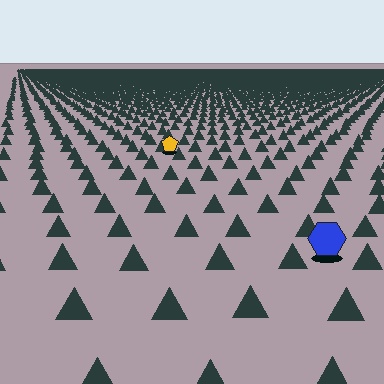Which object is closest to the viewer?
The blue hexagon is closest. The texture marks near it are larger and more spread out.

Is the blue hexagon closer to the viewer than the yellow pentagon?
Yes. The blue hexagon is closer — you can tell from the texture gradient: the ground texture is coarser near it.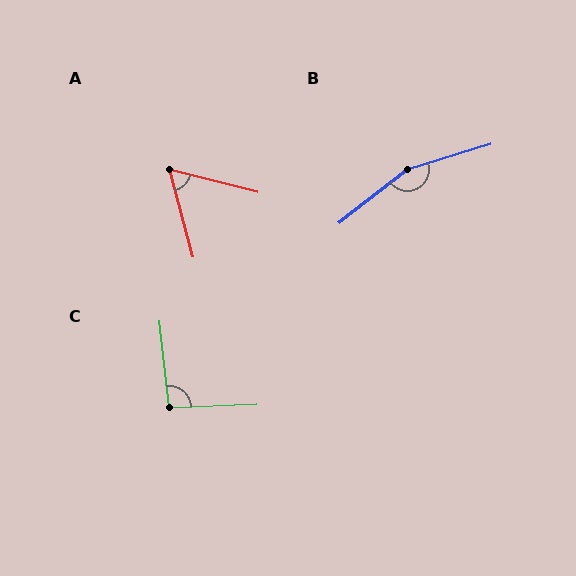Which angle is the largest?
B, at approximately 159 degrees.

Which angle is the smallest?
A, at approximately 61 degrees.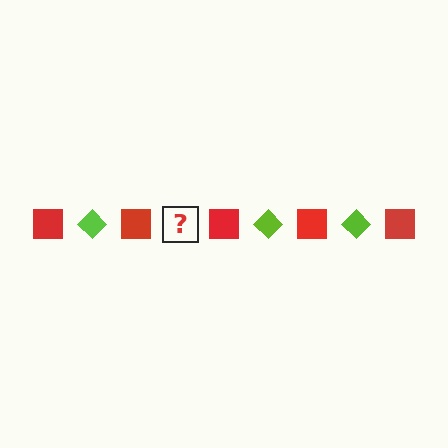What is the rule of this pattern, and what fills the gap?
The rule is that the pattern alternates between red square and lime diamond. The gap should be filled with a lime diamond.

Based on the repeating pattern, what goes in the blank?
The blank should be a lime diamond.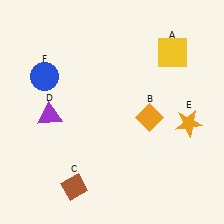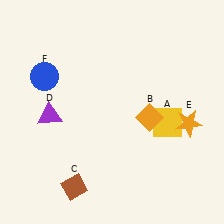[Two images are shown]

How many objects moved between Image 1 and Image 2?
1 object moved between the two images.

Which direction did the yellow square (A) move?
The yellow square (A) moved down.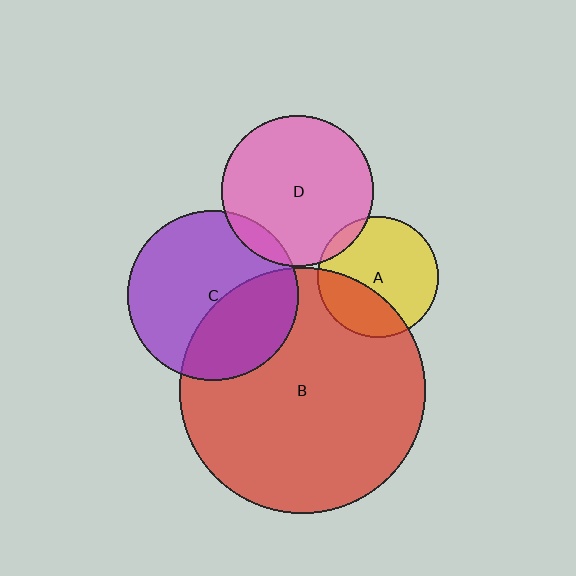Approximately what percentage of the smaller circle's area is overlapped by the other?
Approximately 35%.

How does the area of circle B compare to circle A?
Approximately 4.1 times.